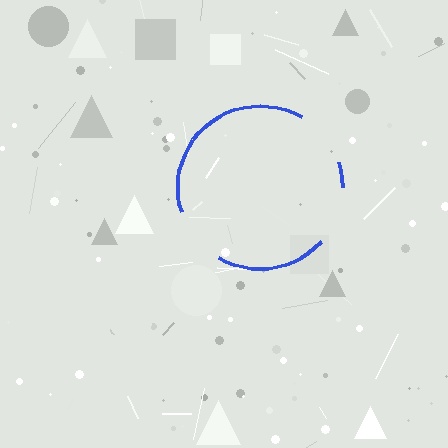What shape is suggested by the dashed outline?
The dashed outline suggests a circle.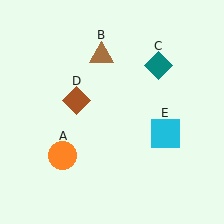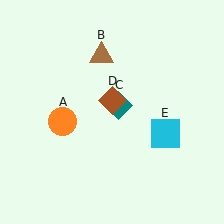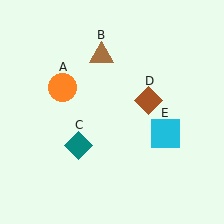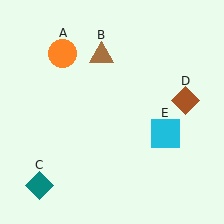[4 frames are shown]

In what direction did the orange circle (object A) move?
The orange circle (object A) moved up.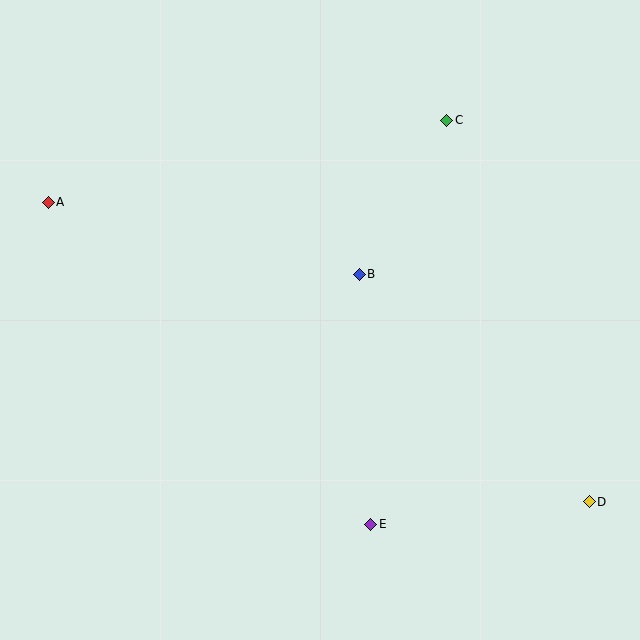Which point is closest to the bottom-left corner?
Point E is closest to the bottom-left corner.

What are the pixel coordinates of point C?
Point C is at (447, 120).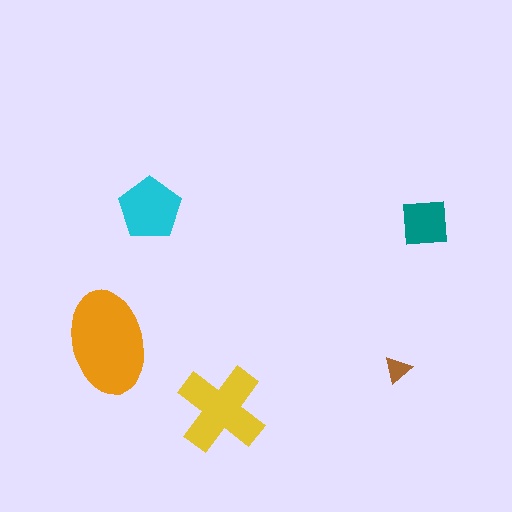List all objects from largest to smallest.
The orange ellipse, the yellow cross, the cyan pentagon, the teal square, the brown triangle.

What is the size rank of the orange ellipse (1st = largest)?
1st.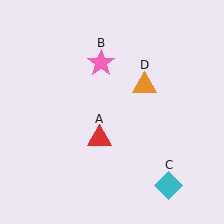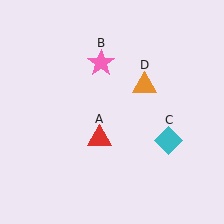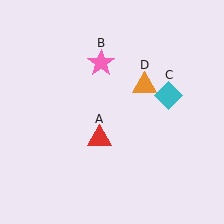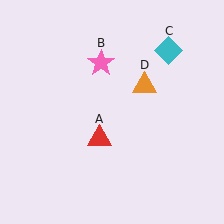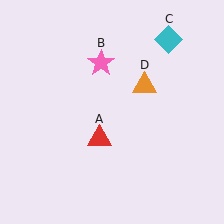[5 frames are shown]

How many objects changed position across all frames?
1 object changed position: cyan diamond (object C).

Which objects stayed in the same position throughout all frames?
Red triangle (object A) and pink star (object B) and orange triangle (object D) remained stationary.